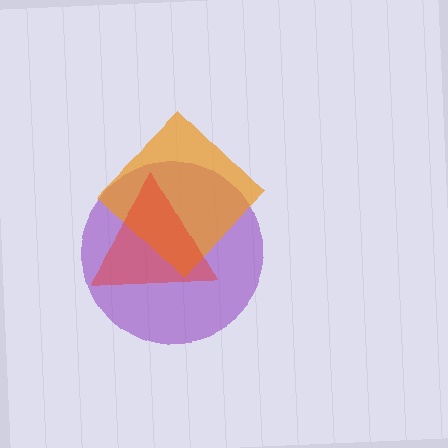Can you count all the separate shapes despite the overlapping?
Yes, there are 3 separate shapes.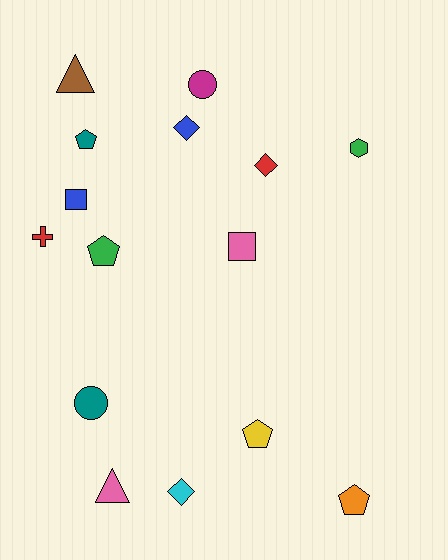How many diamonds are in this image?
There are 3 diamonds.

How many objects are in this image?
There are 15 objects.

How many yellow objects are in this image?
There is 1 yellow object.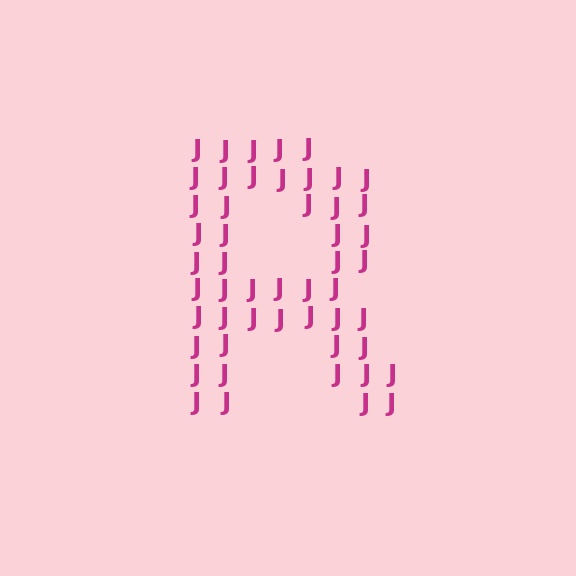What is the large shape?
The large shape is the letter R.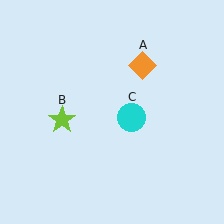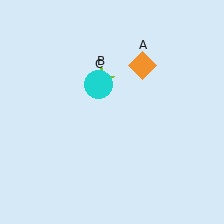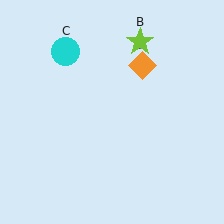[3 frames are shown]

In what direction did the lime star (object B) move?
The lime star (object B) moved up and to the right.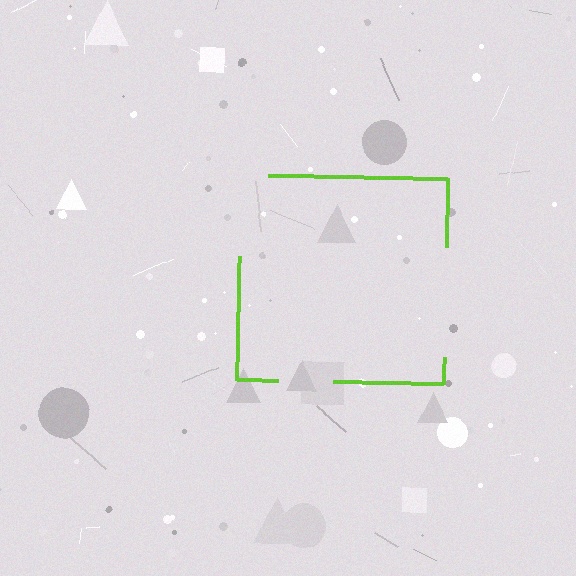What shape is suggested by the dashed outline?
The dashed outline suggests a square.